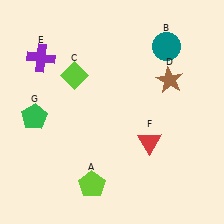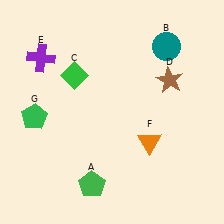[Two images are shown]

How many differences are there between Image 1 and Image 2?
There are 3 differences between the two images.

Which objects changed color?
A changed from lime to green. C changed from lime to green. F changed from red to orange.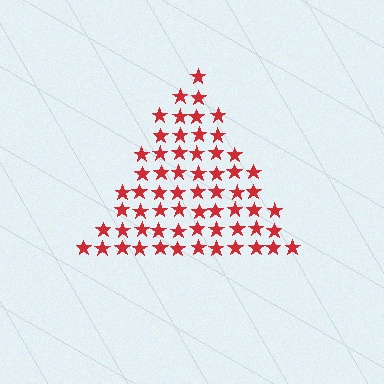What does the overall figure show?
The overall figure shows a triangle.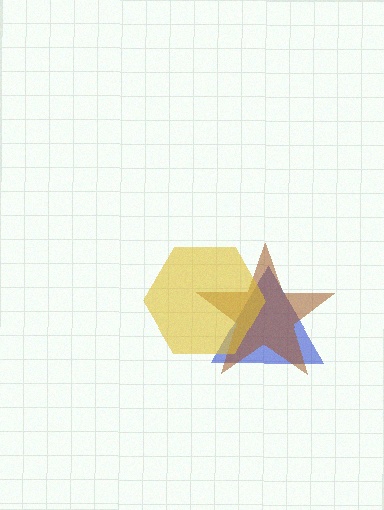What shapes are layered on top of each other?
The layered shapes are: a blue triangle, a brown star, a yellow hexagon.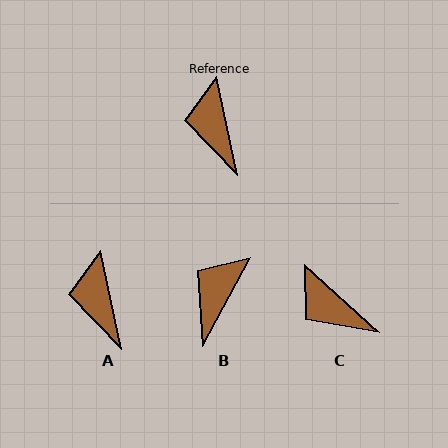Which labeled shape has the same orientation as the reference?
A.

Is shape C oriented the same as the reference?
No, it is off by about 36 degrees.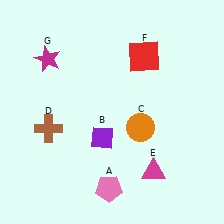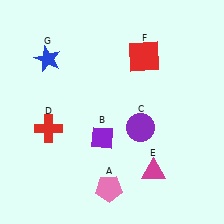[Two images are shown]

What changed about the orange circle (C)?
In Image 1, C is orange. In Image 2, it changed to purple.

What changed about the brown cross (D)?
In Image 1, D is brown. In Image 2, it changed to red.